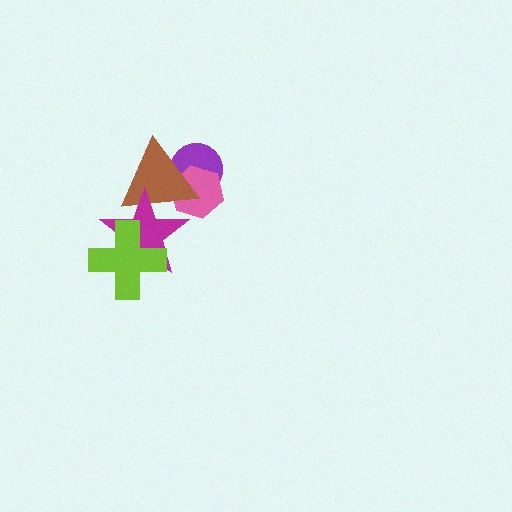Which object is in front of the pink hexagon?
The brown triangle is in front of the pink hexagon.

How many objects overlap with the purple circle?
2 objects overlap with the purple circle.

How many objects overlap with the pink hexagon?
2 objects overlap with the pink hexagon.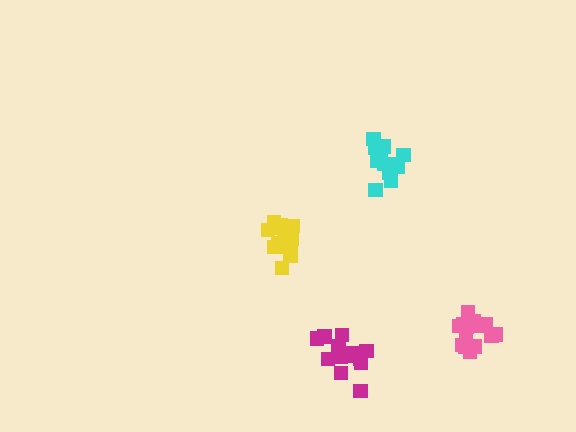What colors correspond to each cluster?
The clusters are colored: cyan, magenta, pink, yellow.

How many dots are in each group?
Group 1: 13 dots, Group 2: 13 dots, Group 3: 15 dots, Group 4: 13 dots (54 total).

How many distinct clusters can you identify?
There are 4 distinct clusters.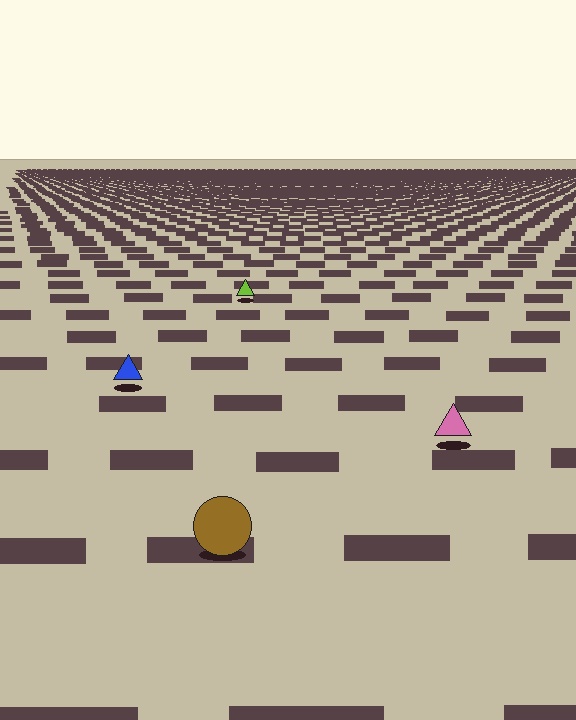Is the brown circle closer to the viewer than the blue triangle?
Yes. The brown circle is closer — you can tell from the texture gradient: the ground texture is coarser near it.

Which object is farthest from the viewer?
The lime triangle is farthest from the viewer. It appears smaller and the ground texture around it is denser.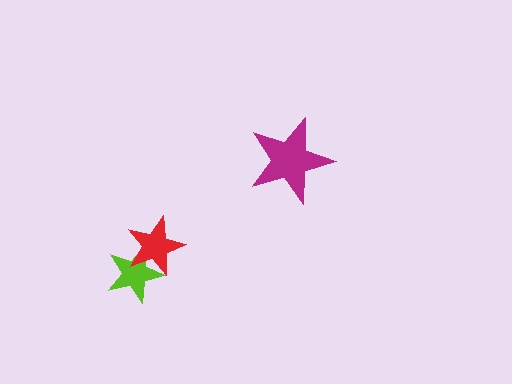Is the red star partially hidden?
No, no other shape covers it.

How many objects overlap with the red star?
1 object overlaps with the red star.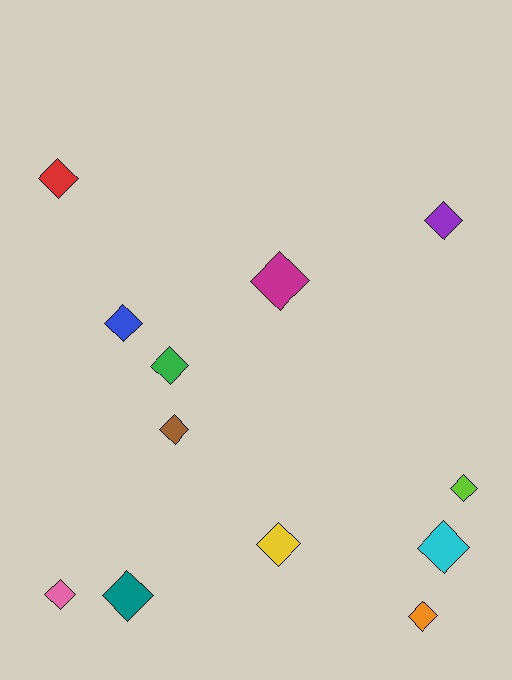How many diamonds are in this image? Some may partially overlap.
There are 12 diamonds.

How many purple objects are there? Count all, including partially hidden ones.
There is 1 purple object.